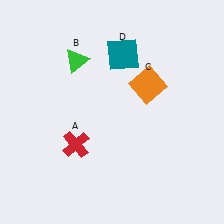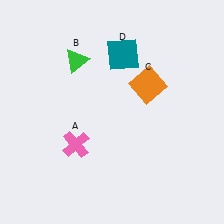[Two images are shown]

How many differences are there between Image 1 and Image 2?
There is 1 difference between the two images.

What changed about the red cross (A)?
In Image 1, A is red. In Image 2, it changed to pink.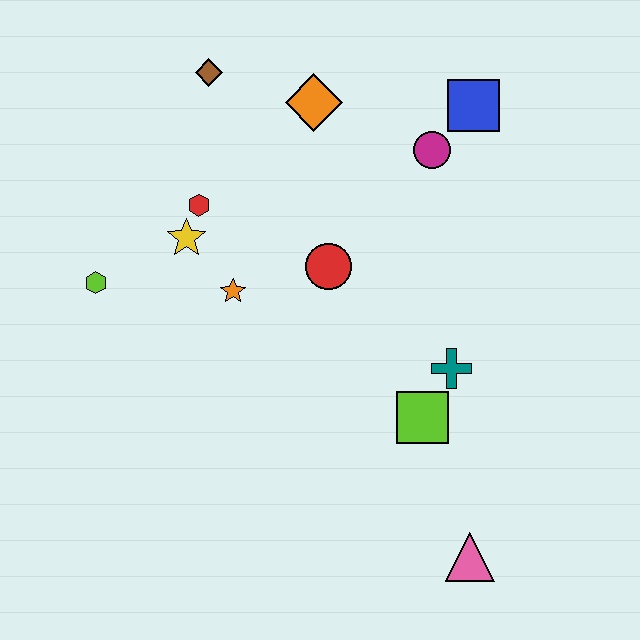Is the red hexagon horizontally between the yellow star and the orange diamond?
Yes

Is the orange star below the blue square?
Yes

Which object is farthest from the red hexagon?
The pink triangle is farthest from the red hexagon.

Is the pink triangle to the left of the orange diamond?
No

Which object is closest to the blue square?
The magenta circle is closest to the blue square.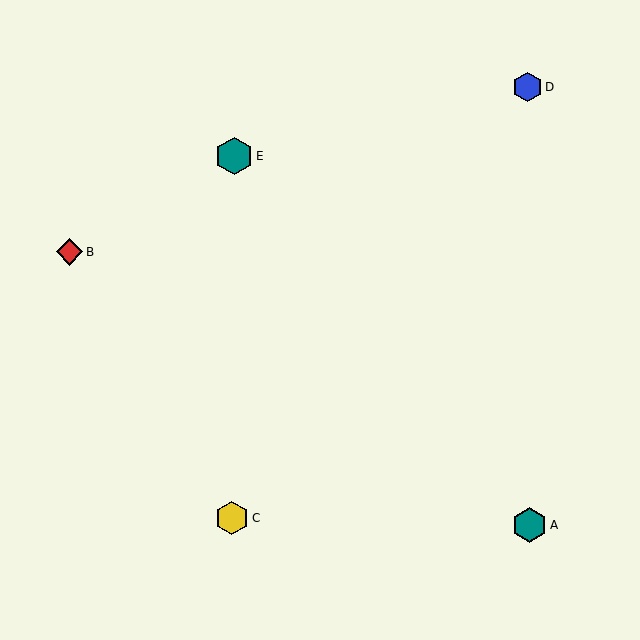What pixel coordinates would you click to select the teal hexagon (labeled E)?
Click at (234, 156) to select the teal hexagon E.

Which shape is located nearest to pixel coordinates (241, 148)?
The teal hexagon (labeled E) at (234, 156) is nearest to that location.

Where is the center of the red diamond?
The center of the red diamond is at (70, 252).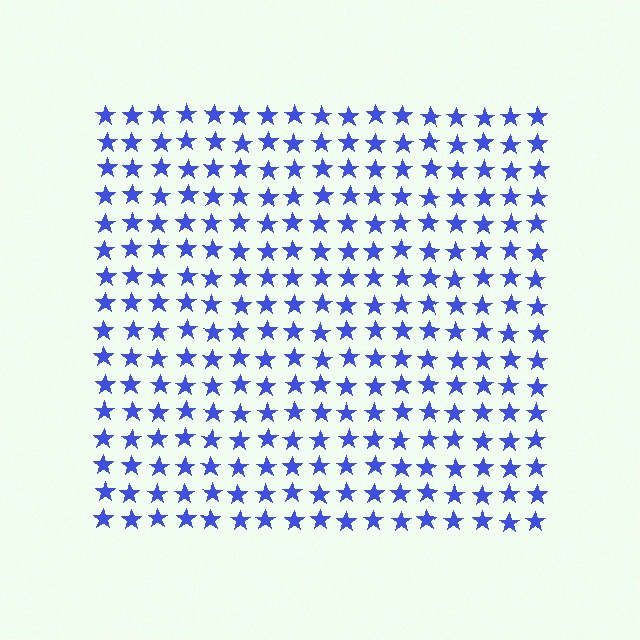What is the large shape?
The large shape is a square.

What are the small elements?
The small elements are stars.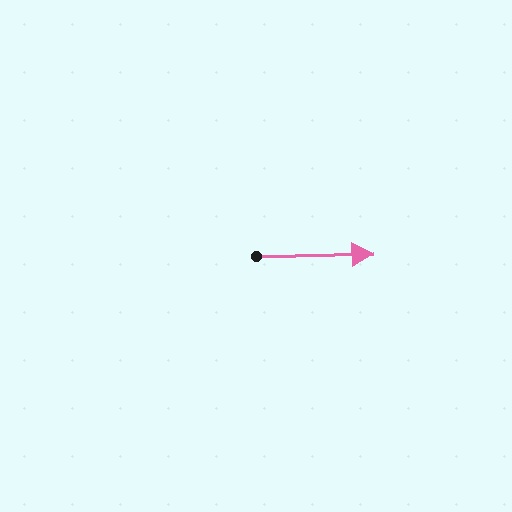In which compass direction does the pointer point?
East.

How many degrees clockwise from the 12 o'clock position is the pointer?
Approximately 89 degrees.